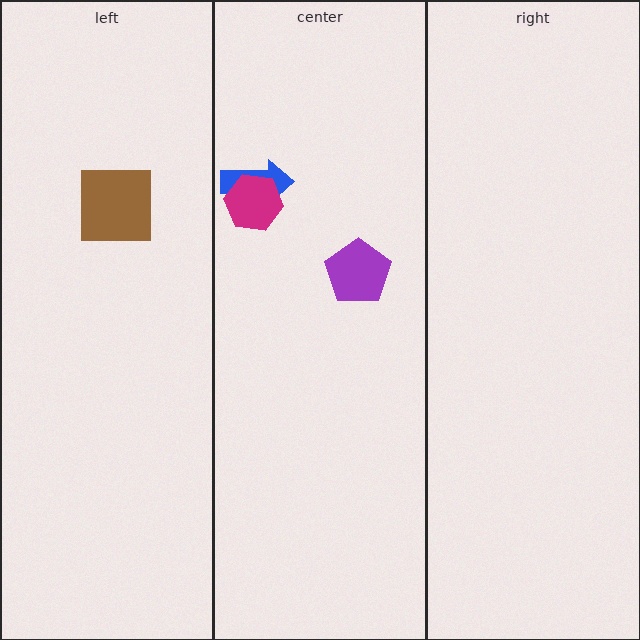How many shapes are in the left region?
1.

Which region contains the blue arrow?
The center region.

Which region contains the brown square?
The left region.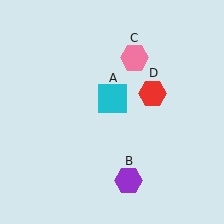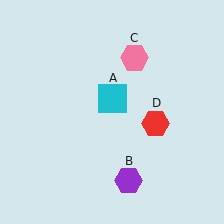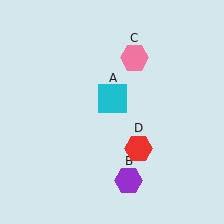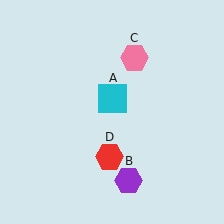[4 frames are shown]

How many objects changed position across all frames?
1 object changed position: red hexagon (object D).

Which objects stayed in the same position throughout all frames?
Cyan square (object A) and purple hexagon (object B) and pink hexagon (object C) remained stationary.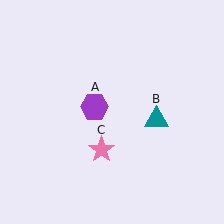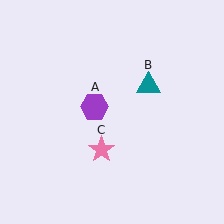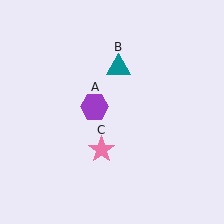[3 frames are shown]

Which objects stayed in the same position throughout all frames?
Purple hexagon (object A) and pink star (object C) remained stationary.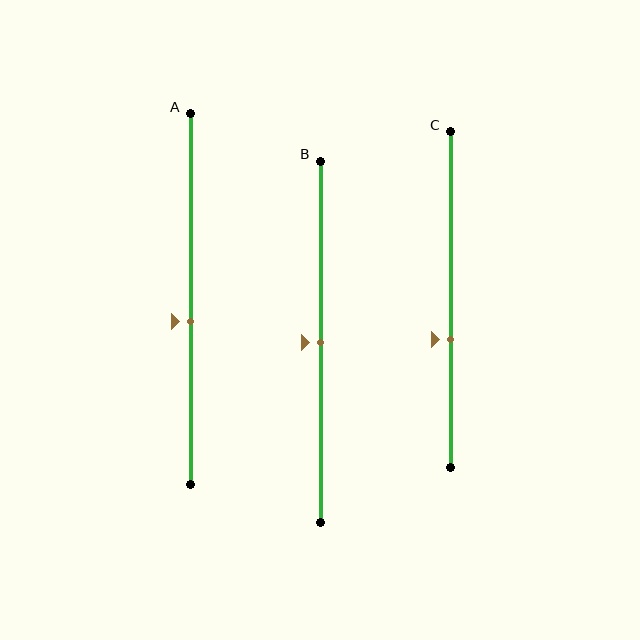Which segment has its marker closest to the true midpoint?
Segment B has its marker closest to the true midpoint.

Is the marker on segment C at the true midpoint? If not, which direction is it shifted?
No, the marker on segment C is shifted downward by about 12% of the segment length.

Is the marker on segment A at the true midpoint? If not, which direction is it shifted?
No, the marker on segment A is shifted downward by about 6% of the segment length.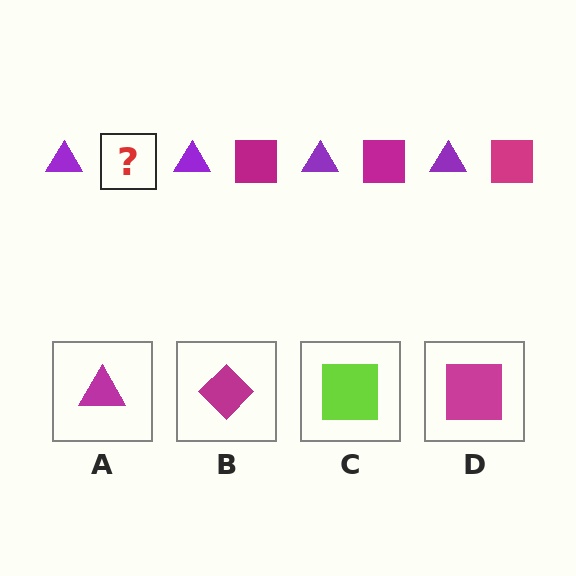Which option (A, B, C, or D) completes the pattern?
D.